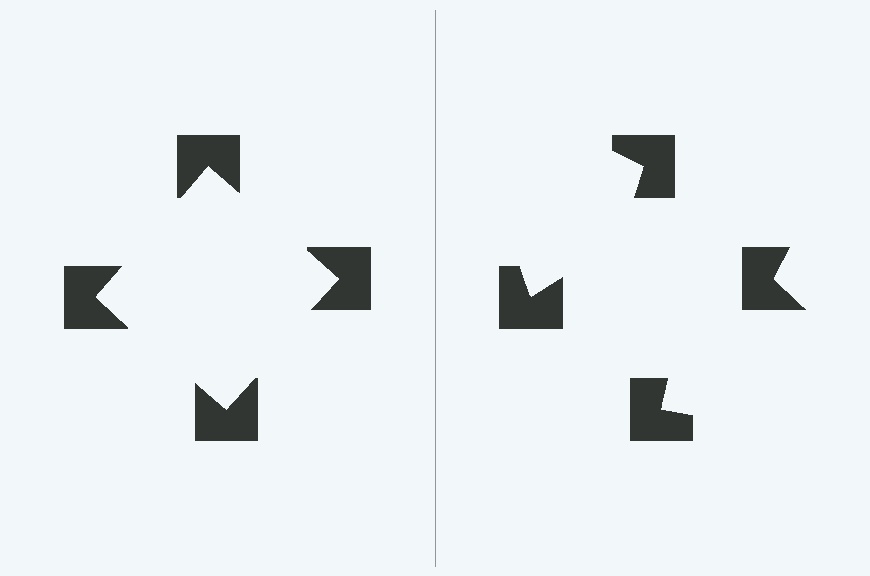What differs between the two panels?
The notched squares are positioned identically on both sides; only the wedge orientations differ. On the left they align to a square; on the right they are misaligned.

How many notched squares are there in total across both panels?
8 — 4 on each side.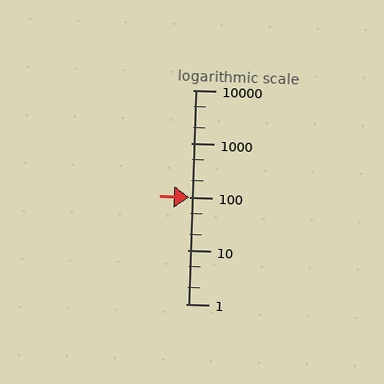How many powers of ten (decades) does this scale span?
The scale spans 4 decades, from 1 to 10000.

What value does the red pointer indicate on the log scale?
The pointer indicates approximately 100.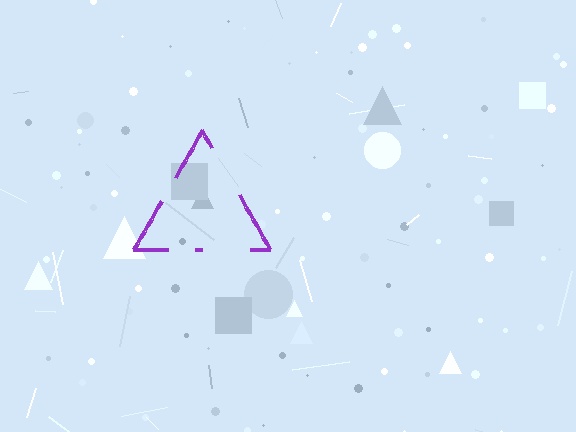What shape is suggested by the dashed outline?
The dashed outline suggests a triangle.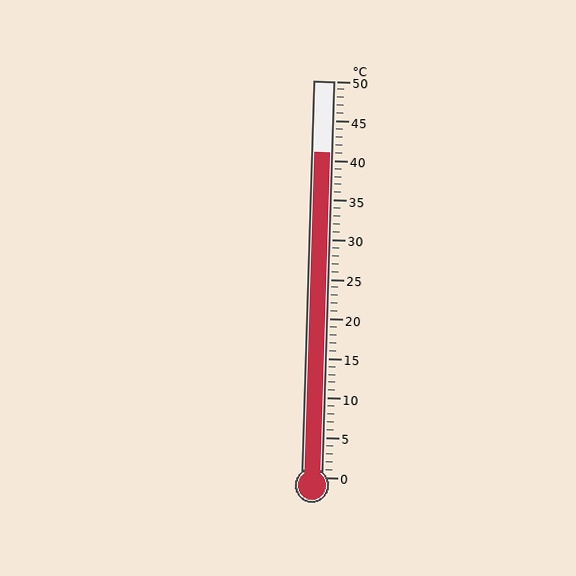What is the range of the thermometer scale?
The thermometer scale ranges from 0°C to 50°C.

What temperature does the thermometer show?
The thermometer shows approximately 41°C.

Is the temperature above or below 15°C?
The temperature is above 15°C.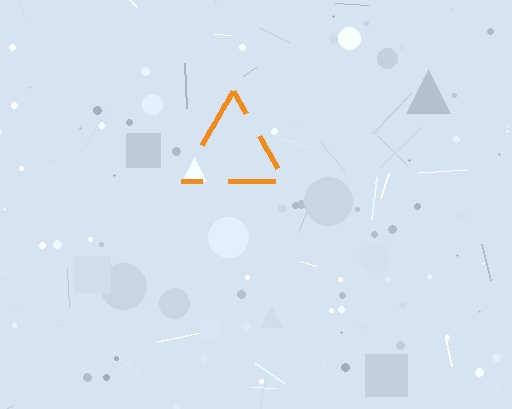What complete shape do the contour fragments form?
The contour fragments form a triangle.